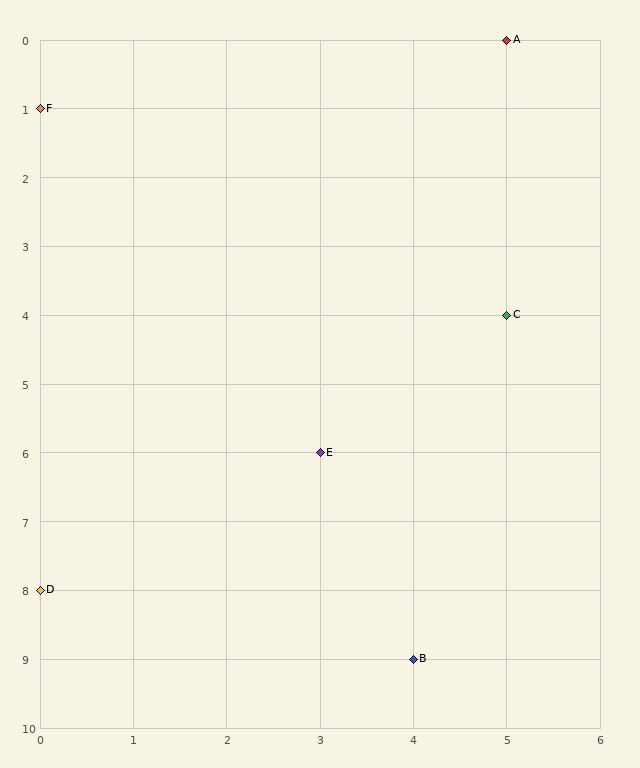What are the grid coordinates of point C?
Point C is at grid coordinates (5, 4).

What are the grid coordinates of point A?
Point A is at grid coordinates (5, 0).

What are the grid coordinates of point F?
Point F is at grid coordinates (0, 1).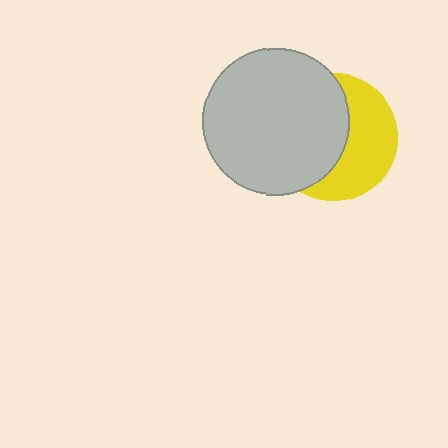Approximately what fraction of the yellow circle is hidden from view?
Roughly 54% of the yellow circle is hidden behind the light gray circle.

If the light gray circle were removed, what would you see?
You would see the complete yellow circle.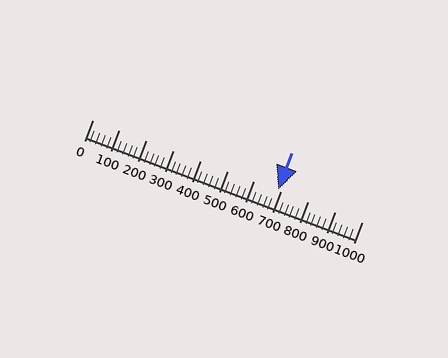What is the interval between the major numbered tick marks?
The major tick marks are spaced 100 units apart.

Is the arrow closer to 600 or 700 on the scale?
The arrow is closer to 700.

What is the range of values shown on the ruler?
The ruler shows values from 0 to 1000.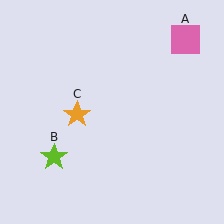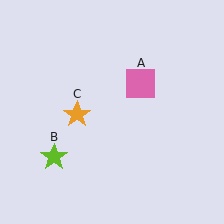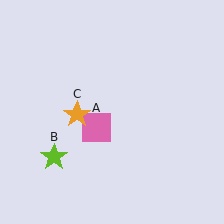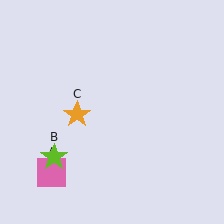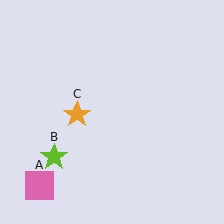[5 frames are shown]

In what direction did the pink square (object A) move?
The pink square (object A) moved down and to the left.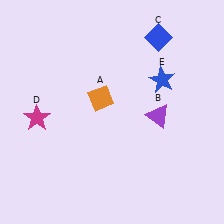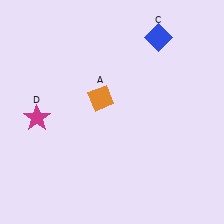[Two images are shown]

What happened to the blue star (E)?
The blue star (E) was removed in Image 2. It was in the top-right area of Image 1.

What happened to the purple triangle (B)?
The purple triangle (B) was removed in Image 2. It was in the bottom-right area of Image 1.